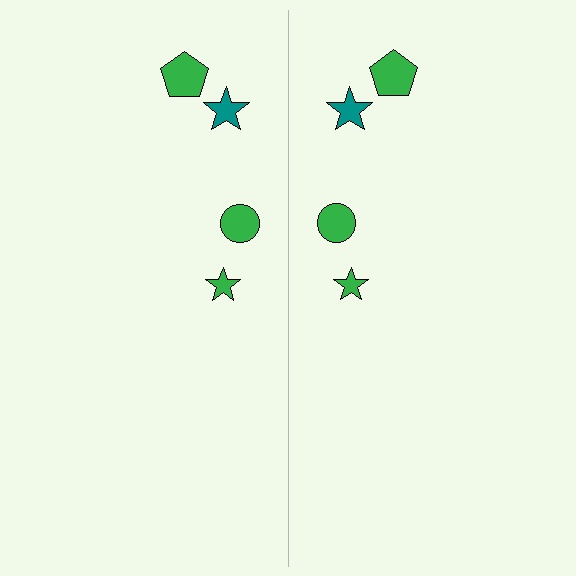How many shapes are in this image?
There are 8 shapes in this image.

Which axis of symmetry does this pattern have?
The pattern has a vertical axis of symmetry running through the center of the image.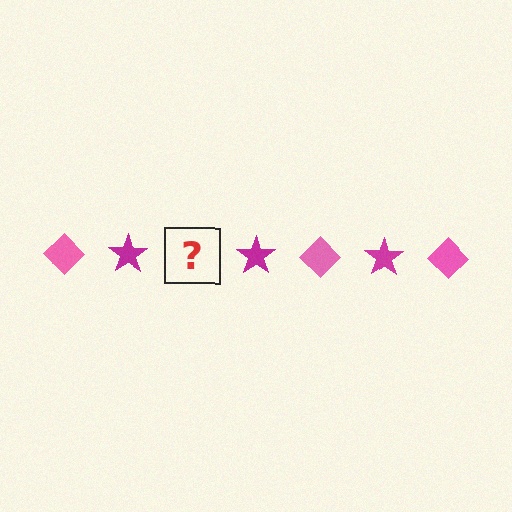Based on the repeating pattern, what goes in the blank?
The blank should be a pink diamond.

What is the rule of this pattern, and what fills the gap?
The rule is that the pattern alternates between pink diamond and magenta star. The gap should be filled with a pink diamond.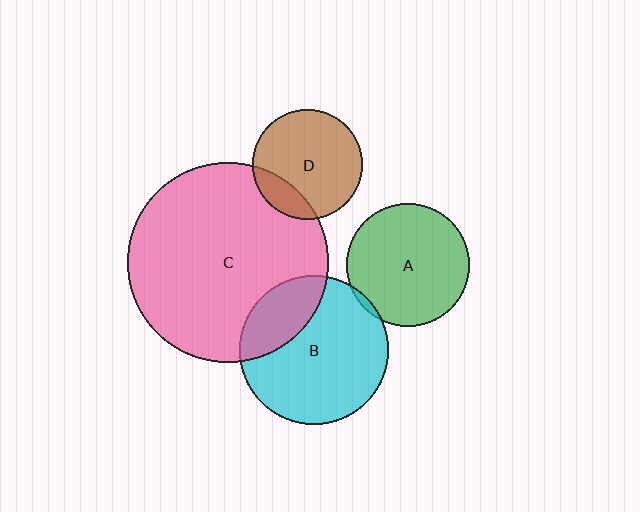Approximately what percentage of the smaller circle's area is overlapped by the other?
Approximately 25%.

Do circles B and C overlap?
Yes.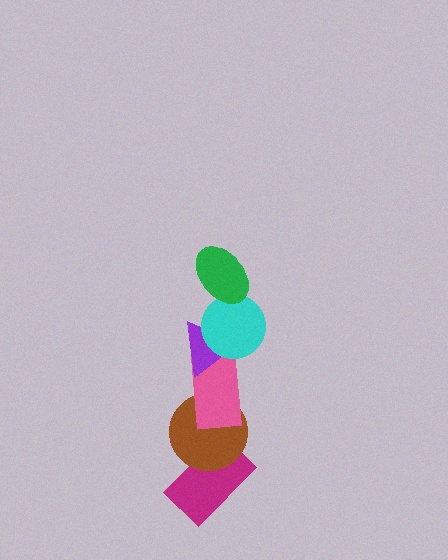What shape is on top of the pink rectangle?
The purple triangle is on top of the pink rectangle.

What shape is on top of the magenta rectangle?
The brown circle is on top of the magenta rectangle.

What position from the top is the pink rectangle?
The pink rectangle is 4th from the top.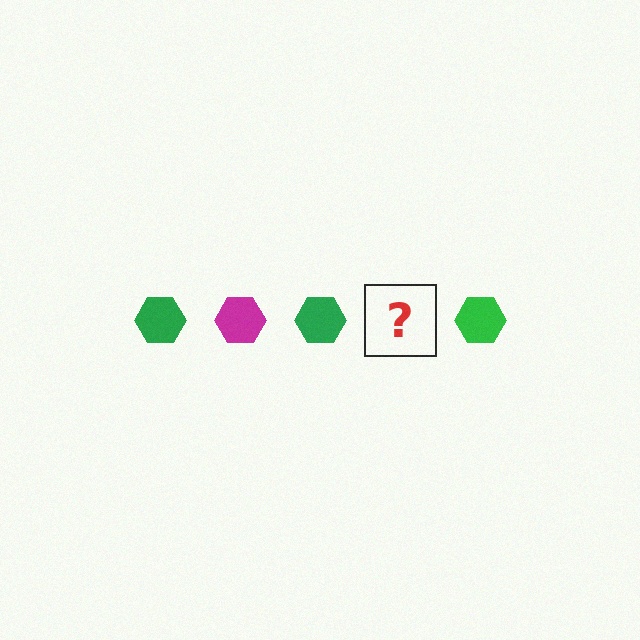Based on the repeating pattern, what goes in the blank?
The blank should be a magenta hexagon.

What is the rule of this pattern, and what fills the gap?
The rule is that the pattern cycles through green, magenta hexagons. The gap should be filled with a magenta hexagon.